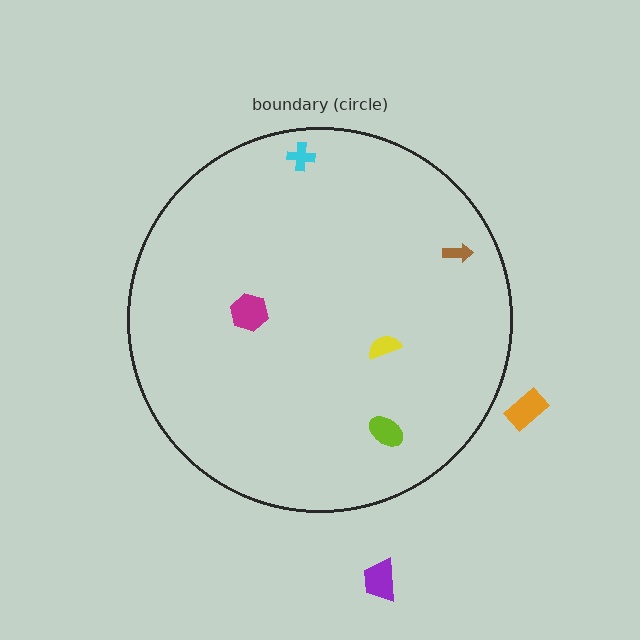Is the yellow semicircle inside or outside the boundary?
Inside.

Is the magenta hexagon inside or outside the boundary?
Inside.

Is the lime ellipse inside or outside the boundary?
Inside.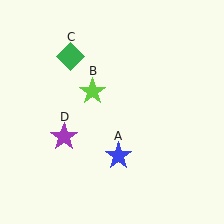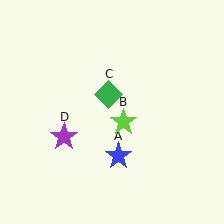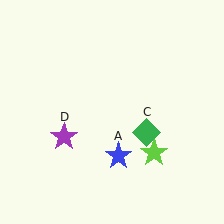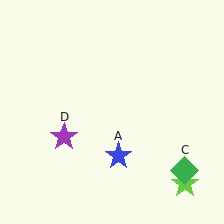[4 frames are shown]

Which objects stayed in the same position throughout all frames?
Blue star (object A) and purple star (object D) remained stationary.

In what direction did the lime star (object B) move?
The lime star (object B) moved down and to the right.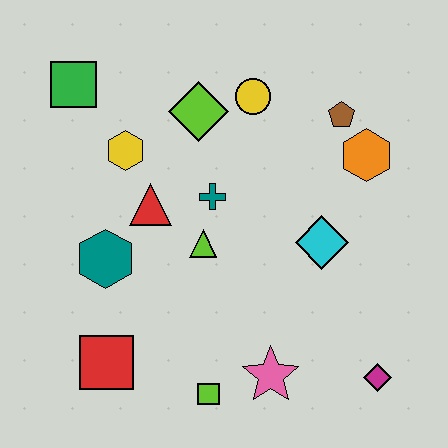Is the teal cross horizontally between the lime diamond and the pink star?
Yes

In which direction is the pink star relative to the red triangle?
The pink star is below the red triangle.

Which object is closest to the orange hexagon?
The brown pentagon is closest to the orange hexagon.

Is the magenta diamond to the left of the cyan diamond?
No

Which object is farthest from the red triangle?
The magenta diamond is farthest from the red triangle.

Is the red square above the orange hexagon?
No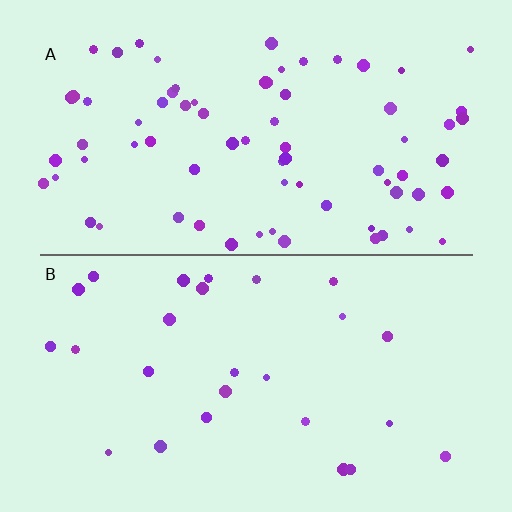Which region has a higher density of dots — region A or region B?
A (the top).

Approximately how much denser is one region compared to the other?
Approximately 2.8× — region A over region B.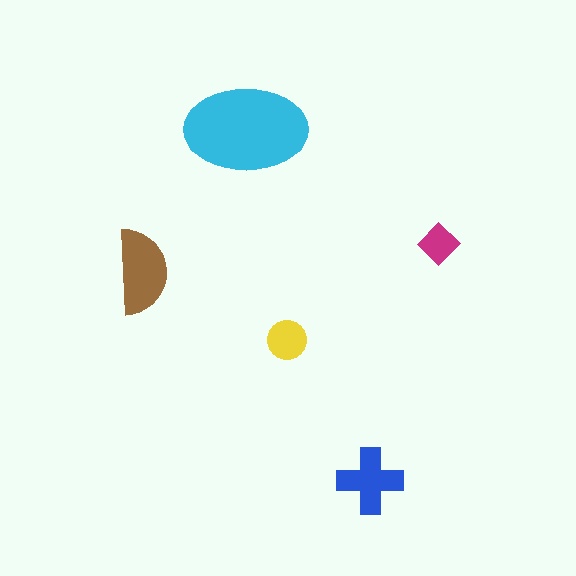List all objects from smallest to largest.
The magenta diamond, the yellow circle, the blue cross, the brown semicircle, the cyan ellipse.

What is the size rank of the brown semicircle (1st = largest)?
2nd.